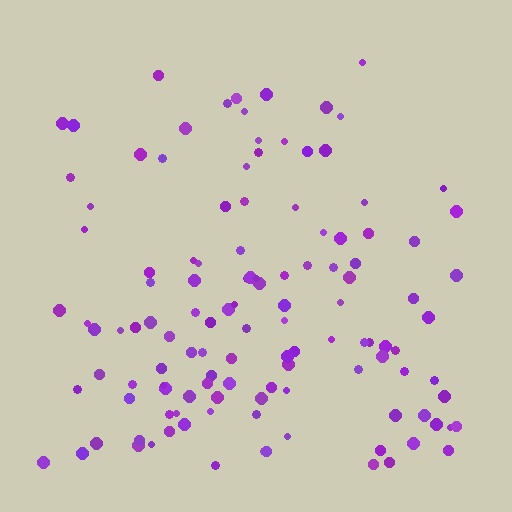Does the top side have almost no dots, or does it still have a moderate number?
Still a moderate number, just noticeably fewer than the bottom.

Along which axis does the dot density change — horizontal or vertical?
Vertical.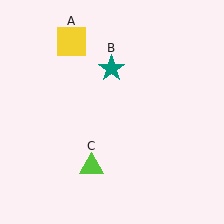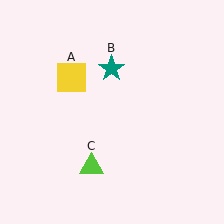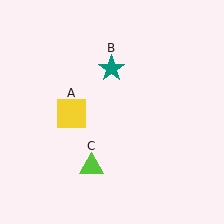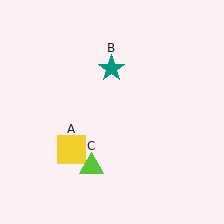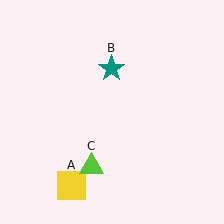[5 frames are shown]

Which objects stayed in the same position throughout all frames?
Teal star (object B) and lime triangle (object C) remained stationary.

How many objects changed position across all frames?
1 object changed position: yellow square (object A).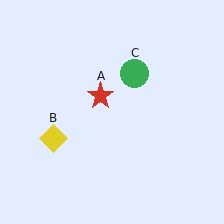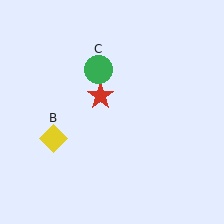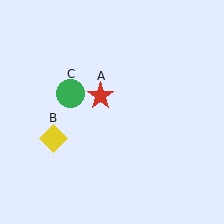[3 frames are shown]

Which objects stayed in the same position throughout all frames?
Red star (object A) and yellow diamond (object B) remained stationary.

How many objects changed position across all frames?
1 object changed position: green circle (object C).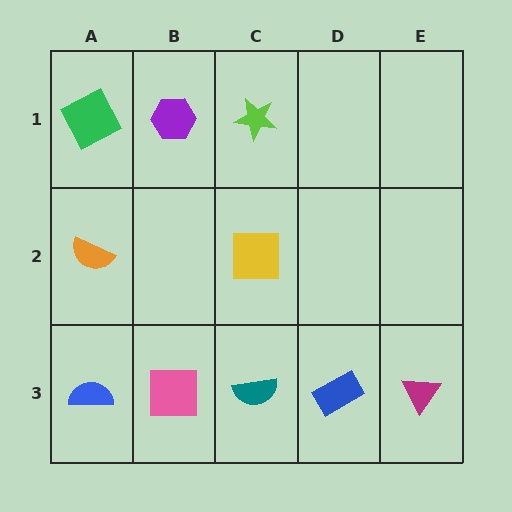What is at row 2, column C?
A yellow square.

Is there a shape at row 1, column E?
No, that cell is empty.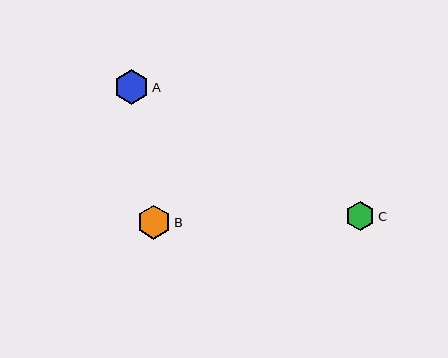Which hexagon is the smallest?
Hexagon C is the smallest with a size of approximately 30 pixels.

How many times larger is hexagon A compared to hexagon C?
Hexagon A is approximately 1.2 times the size of hexagon C.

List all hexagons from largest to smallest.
From largest to smallest: A, B, C.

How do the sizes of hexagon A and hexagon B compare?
Hexagon A and hexagon B are approximately the same size.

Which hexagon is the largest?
Hexagon A is the largest with a size of approximately 35 pixels.